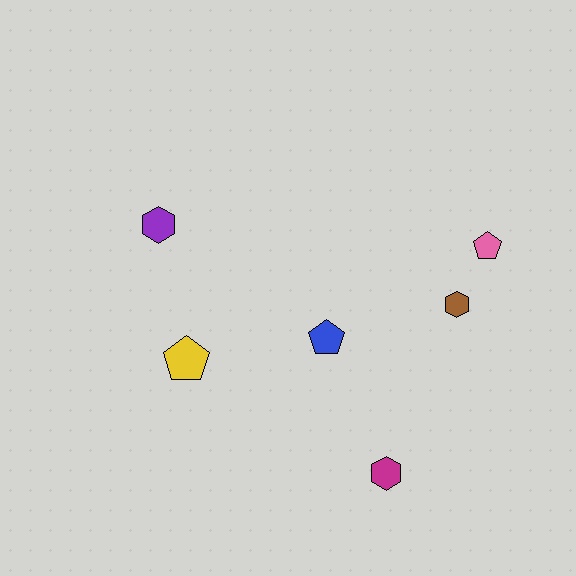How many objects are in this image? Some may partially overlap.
There are 6 objects.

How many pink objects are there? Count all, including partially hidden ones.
There is 1 pink object.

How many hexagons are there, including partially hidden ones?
There are 3 hexagons.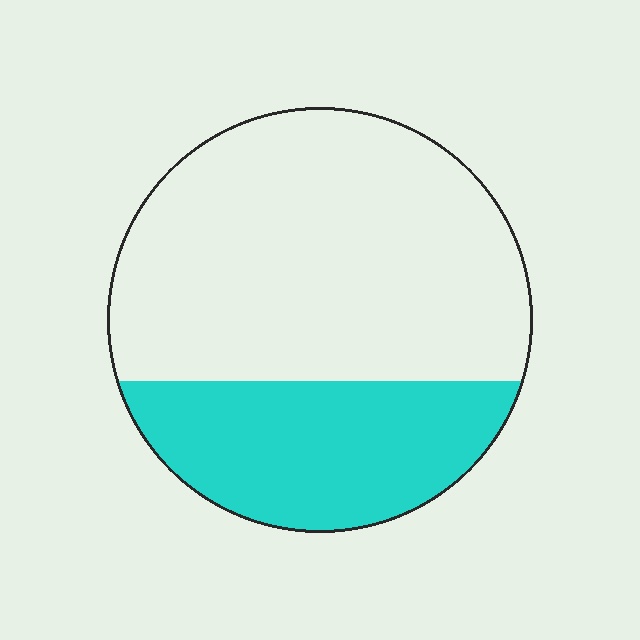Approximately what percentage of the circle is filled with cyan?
Approximately 30%.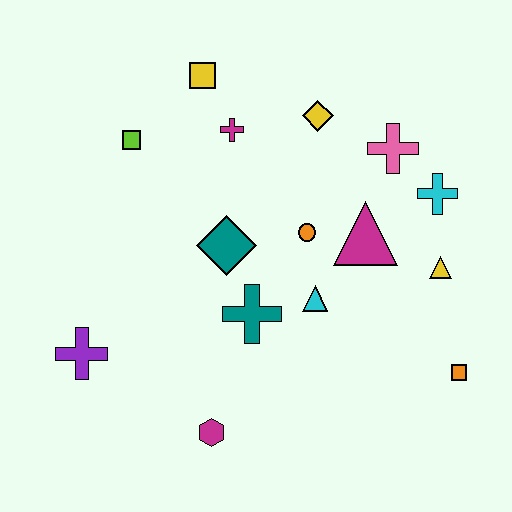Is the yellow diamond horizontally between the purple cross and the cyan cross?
Yes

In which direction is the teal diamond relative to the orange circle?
The teal diamond is to the left of the orange circle.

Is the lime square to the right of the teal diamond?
No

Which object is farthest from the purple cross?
The cyan cross is farthest from the purple cross.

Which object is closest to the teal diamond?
The teal cross is closest to the teal diamond.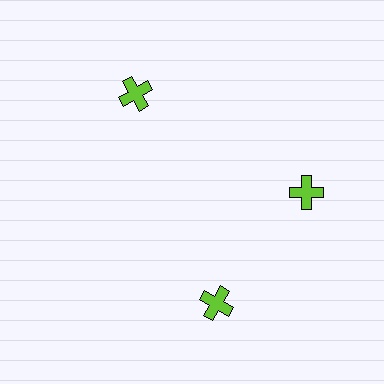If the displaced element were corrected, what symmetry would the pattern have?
It would have 3-fold rotational symmetry — the pattern would map onto itself every 120 degrees.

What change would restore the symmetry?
The symmetry would be restored by rotating it back into even spacing with its neighbors so that all 3 crosses sit at equal angles and equal distance from the center.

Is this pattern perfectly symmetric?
No. The 3 lime crosses are arranged in a ring, but one element near the 7 o'clock position is rotated out of alignment along the ring, breaking the 3-fold rotational symmetry.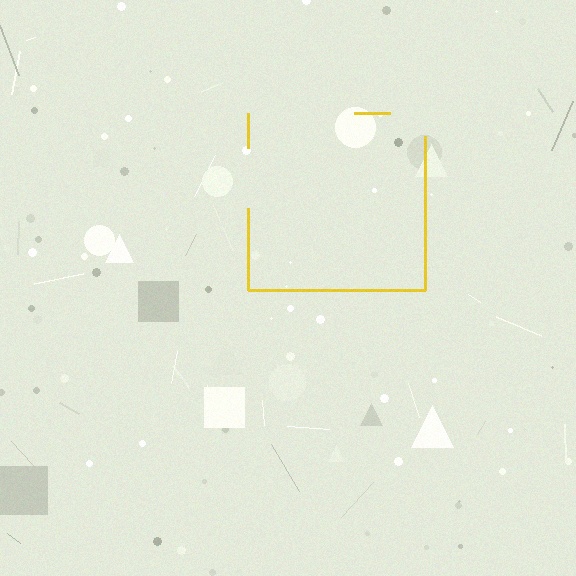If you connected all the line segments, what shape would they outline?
They would outline a square.